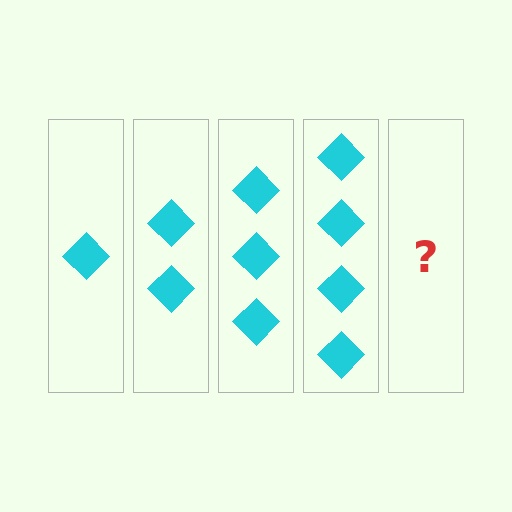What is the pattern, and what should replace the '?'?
The pattern is that each step adds one more diamond. The '?' should be 5 diamonds.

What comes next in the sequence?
The next element should be 5 diamonds.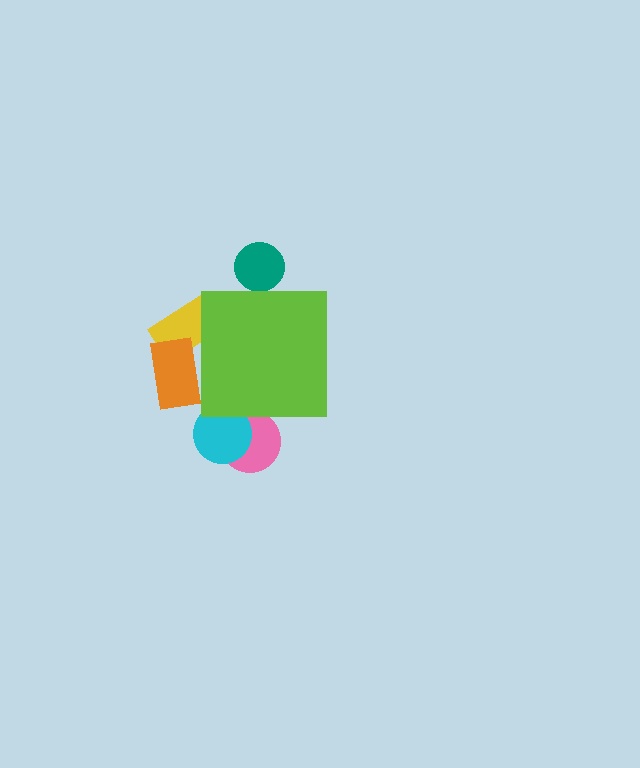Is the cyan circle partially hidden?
Yes, the cyan circle is partially hidden behind the lime square.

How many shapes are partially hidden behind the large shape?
5 shapes are partially hidden.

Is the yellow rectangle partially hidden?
Yes, the yellow rectangle is partially hidden behind the lime square.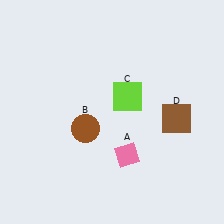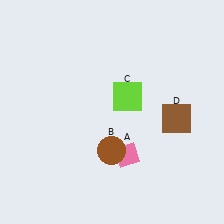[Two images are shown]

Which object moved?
The brown circle (B) moved right.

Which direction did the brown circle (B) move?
The brown circle (B) moved right.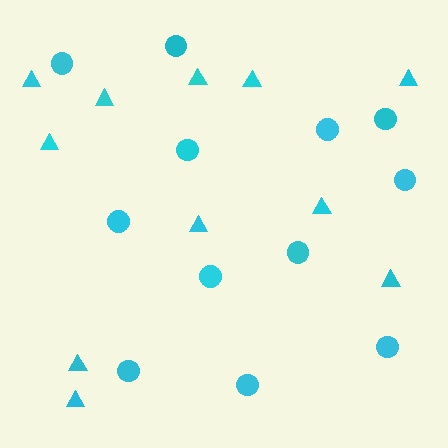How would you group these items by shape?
There are 2 groups: one group of triangles (11) and one group of circles (12).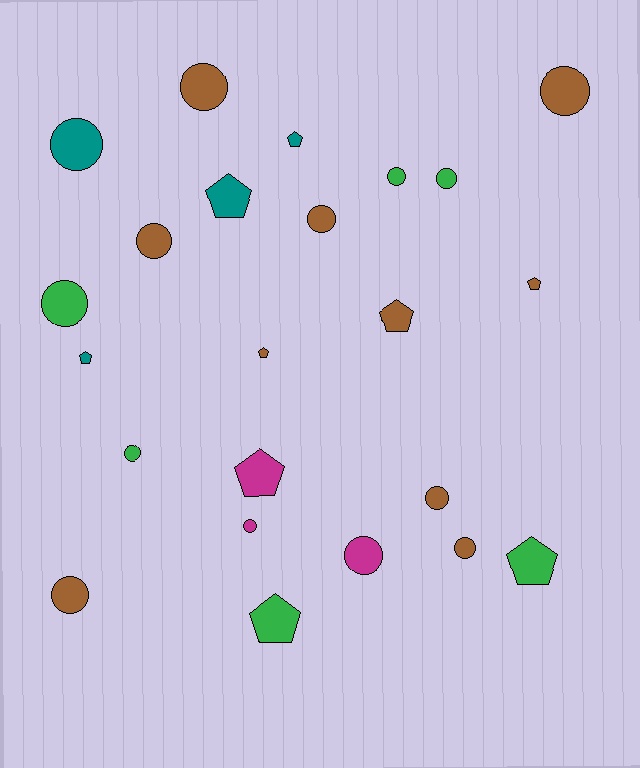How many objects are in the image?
There are 23 objects.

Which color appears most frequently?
Brown, with 10 objects.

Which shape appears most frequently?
Circle, with 14 objects.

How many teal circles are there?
There is 1 teal circle.